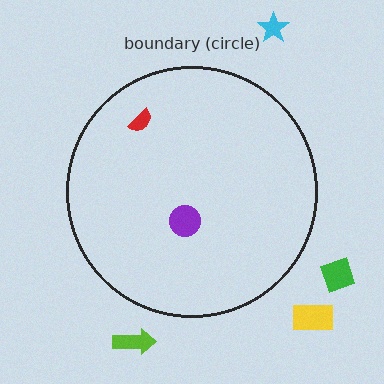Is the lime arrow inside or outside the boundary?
Outside.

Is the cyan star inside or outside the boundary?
Outside.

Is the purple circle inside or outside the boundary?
Inside.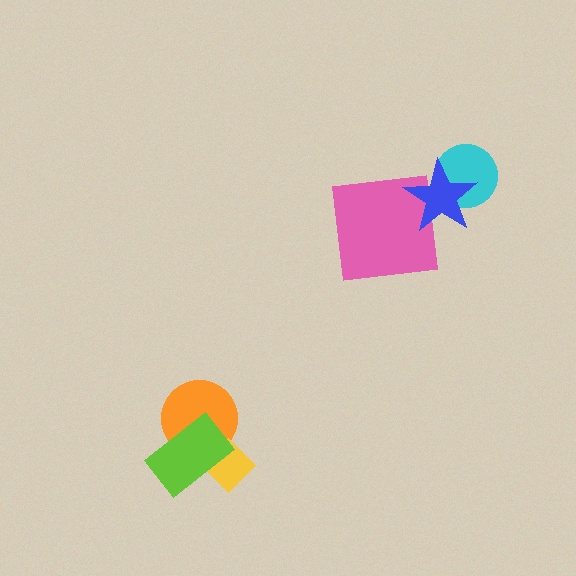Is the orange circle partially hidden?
Yes, it is partially covered by another shape.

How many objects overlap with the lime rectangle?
2 objects overlap with the lime rectangle.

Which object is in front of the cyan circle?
The blue star is in front of the cyan circle.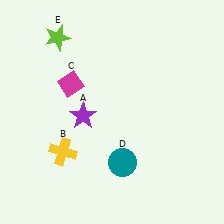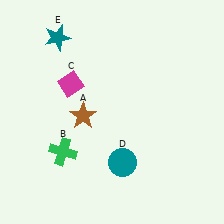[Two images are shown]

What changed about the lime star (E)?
In Image 1, E is lime. In Image 2, it changed to teal.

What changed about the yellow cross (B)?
In Image 1, B is yellow. In Image 2, it changed to green.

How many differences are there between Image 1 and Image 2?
There are 3 differences between the two images.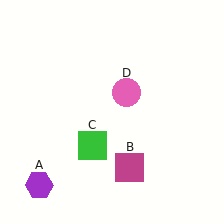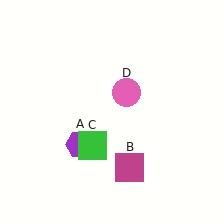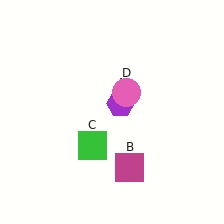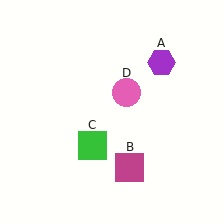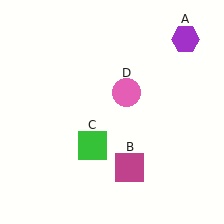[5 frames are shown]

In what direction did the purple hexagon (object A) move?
The purple hexagon (object A) moved up and to the right.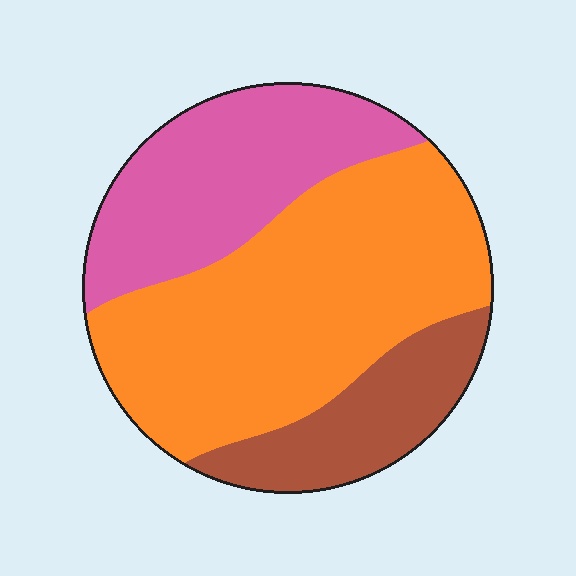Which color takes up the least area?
Brown, at roughly 20%.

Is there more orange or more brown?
Orange.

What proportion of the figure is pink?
Pink takes up between a quarter and a half of the figure.